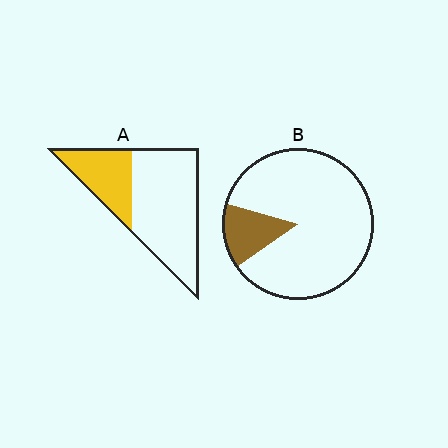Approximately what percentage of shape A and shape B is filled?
A is approximately 30% and B is approximately 15%.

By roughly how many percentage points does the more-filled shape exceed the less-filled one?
By roughly 15 percentage points (A over B).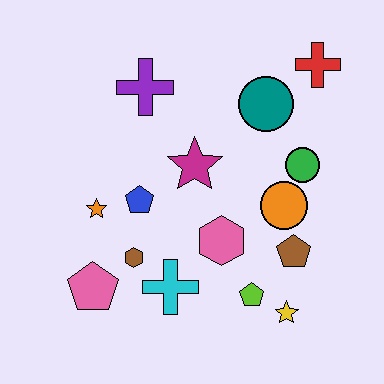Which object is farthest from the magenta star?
The yellow star is farthest from the magenta star.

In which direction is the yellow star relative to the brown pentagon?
The yellow star is below the brown pentagon.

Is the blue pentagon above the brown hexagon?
Yes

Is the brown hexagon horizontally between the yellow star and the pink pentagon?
Yes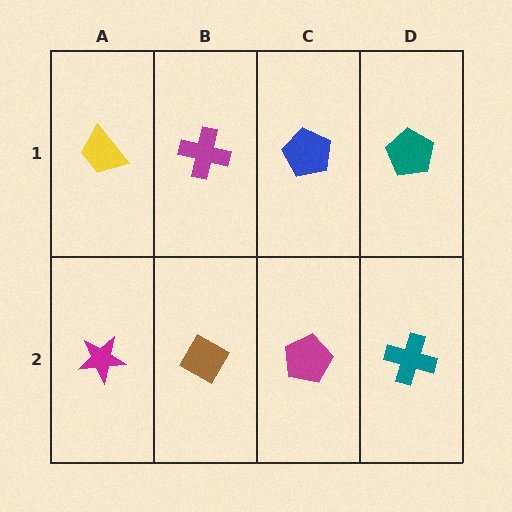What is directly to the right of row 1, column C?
A teal pentagon.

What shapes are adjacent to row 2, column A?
A yellow trapezoid (row 1, column A), a brown diamond (row 2, column B).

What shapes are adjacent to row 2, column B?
A magenta cross (row 1, column B), a magenta star (row 2, column A), a magenta pentagon (row 2, column C).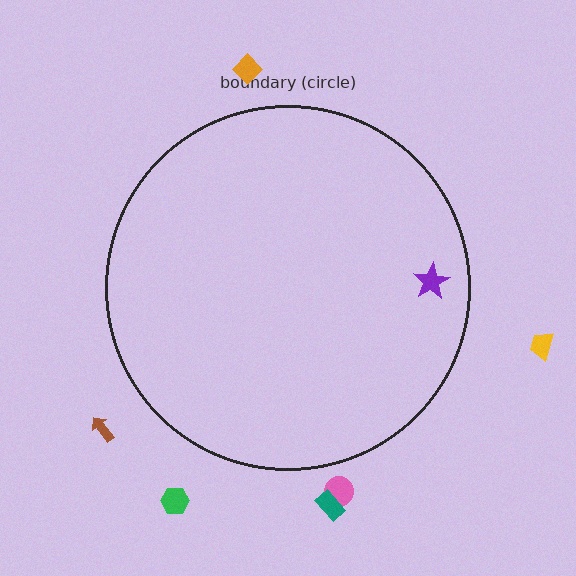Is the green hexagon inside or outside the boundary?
Outside.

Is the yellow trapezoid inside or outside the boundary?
Outside.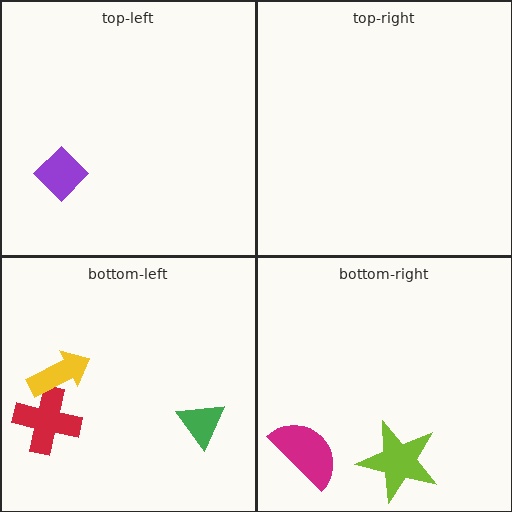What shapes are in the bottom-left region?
The red cross, the yellow arrow, the green triangle.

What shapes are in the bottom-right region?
The magenta semicircle, the lime star.